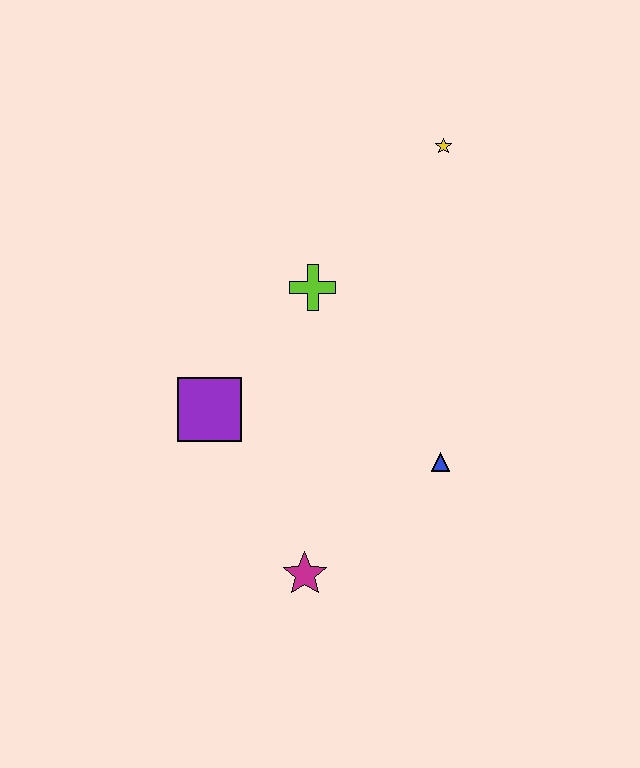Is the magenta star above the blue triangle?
No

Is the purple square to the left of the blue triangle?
Yes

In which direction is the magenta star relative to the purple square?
The magenta star is below the purple square.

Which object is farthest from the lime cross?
The magenta star is farthest from the lime cross.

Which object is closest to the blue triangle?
The magenta star is closest to the blue triangle.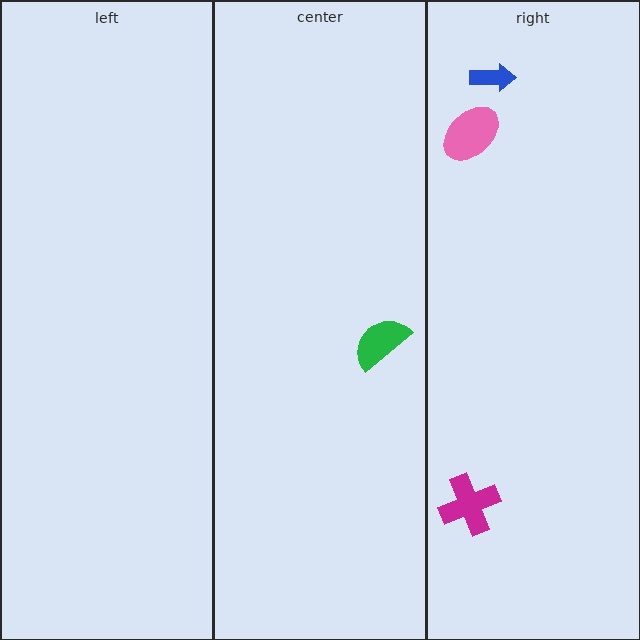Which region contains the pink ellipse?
The right region.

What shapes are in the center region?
The green semicircle.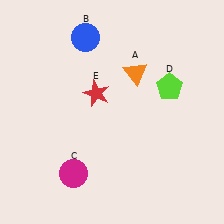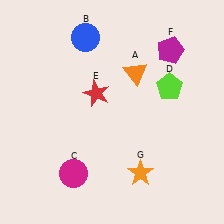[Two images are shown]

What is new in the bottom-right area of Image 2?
An orange star (G) was added in the bottom-right area of Image 2.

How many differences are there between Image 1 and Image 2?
There are 2 differences between the two images.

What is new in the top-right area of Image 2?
A magenta pentagon (F) was added in the top-right area of Image 2.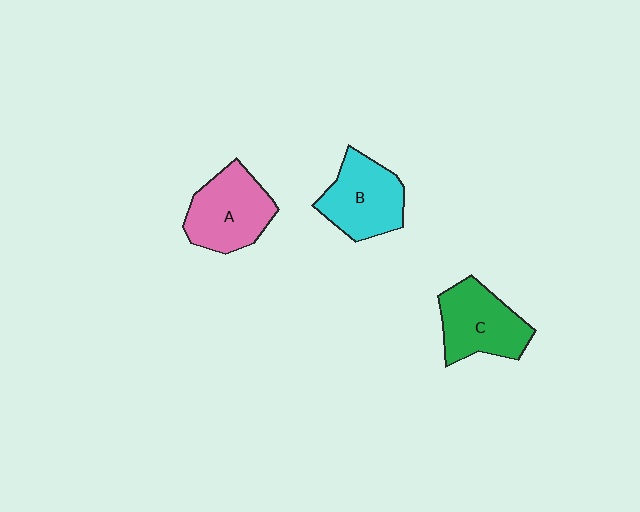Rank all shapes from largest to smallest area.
From largest to smallest: A (pink), C (green), B (cyan).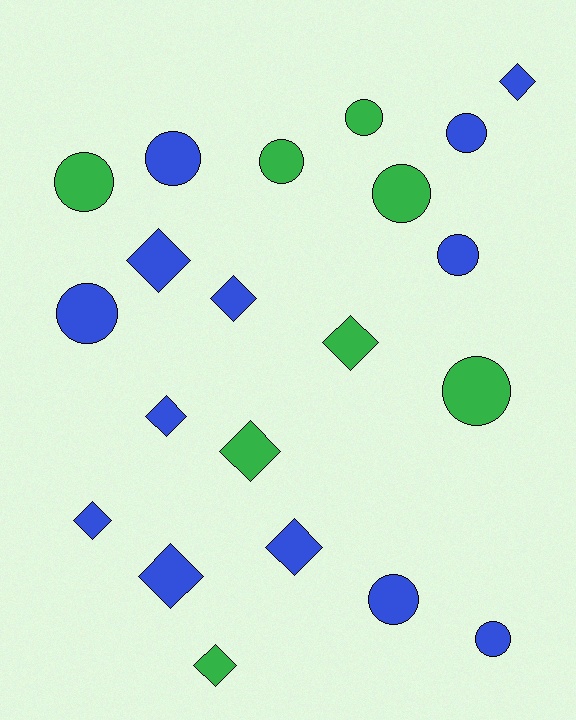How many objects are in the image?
There are 21 objects.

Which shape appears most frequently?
Circle, with 11 objects.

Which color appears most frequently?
Blue, with 13 objects.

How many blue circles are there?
There are 6 blue circles.